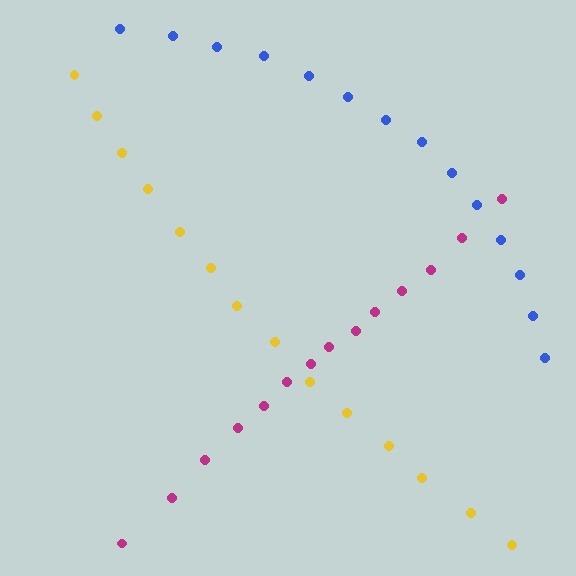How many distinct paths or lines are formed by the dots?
There are 3 distinct paths.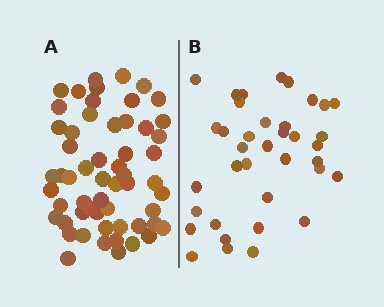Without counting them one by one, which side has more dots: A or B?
Region A (the left region) has more dots.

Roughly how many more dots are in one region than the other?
Region A has approximately 20 more dots than region B.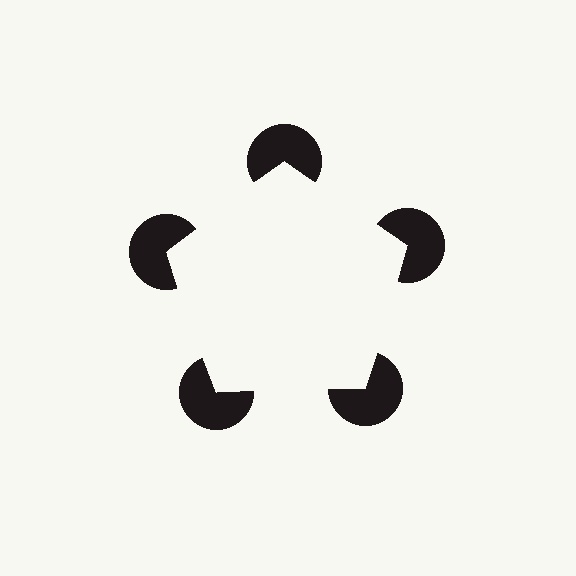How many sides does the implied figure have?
5 sides.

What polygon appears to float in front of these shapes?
An illusory pentagon — its edges are inferred from the aligned wedge cuts in the pac-man discs, not physically drawn.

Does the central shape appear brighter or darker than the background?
It typically appears slightly brighter than the background, even though no actual brightness change is drawn.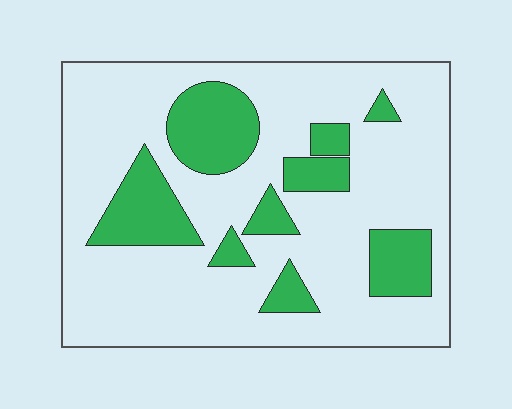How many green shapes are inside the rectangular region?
9.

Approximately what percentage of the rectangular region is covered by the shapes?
Approximately 25%.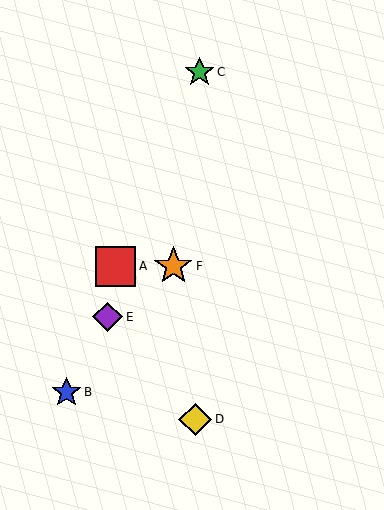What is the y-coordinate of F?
Object F is at y≈266.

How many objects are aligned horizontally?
2 objects (A, F) are aligned horizontally.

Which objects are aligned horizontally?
Objects A, F are aligned horizontally.